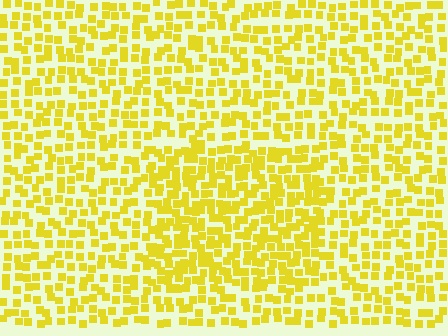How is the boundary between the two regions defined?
The boundary is defined by a change in element density (approximately 1.6x ratio). All elements are the same color, size, and shape.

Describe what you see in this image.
The image contains small yellow elements arranged at two different densities. A rectangle-shaped region is visible where the elements are more densely packed than the surrounding area.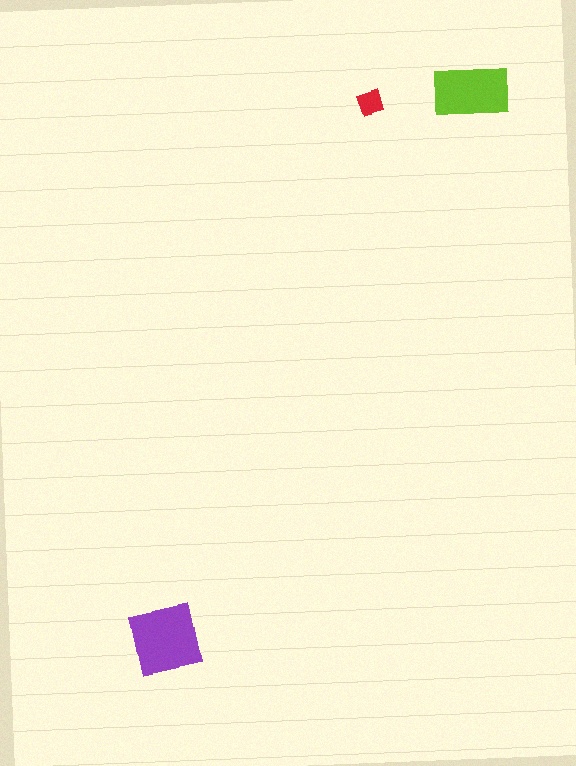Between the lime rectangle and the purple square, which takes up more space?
The purple square.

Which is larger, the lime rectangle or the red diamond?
The lime rectangle.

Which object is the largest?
The purple square.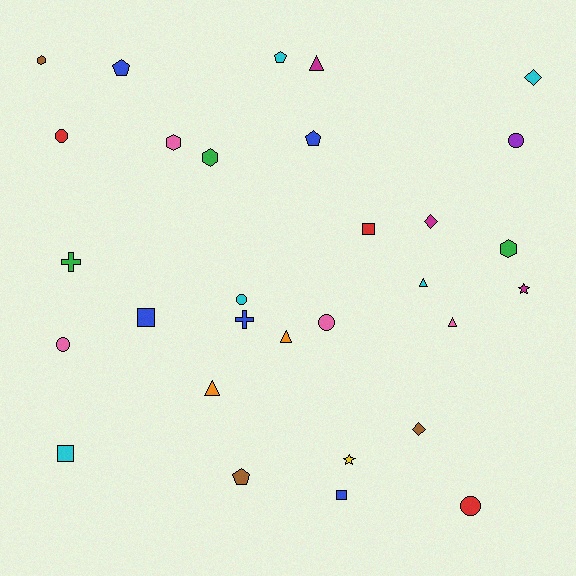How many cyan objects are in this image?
There are 5 cyan objects.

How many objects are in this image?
There are 30 objects.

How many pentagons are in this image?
There are 4 pentagons.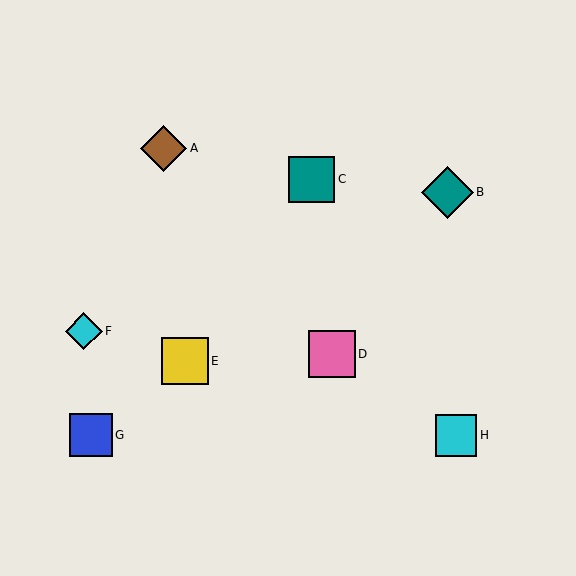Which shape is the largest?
The teal diamond (labeled B) is the largest.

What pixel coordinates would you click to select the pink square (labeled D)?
Click at (332, 354) to select the pink square D.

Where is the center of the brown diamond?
The center of the brown diamond is at (164, 148).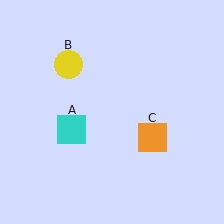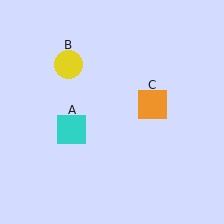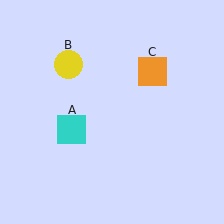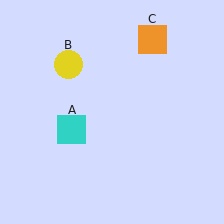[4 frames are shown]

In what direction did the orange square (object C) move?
The orange square (object C) moved up.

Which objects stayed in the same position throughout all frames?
Cyan square (object A) and yellow circle (object B) remained stationary.